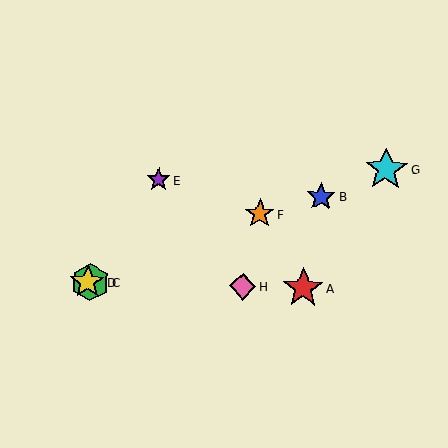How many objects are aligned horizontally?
4 objects (A, C, D, H) are aligned horizontally.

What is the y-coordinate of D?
Object D is at y≈282.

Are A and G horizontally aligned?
No, A is at y≈288 and G is at y≈169.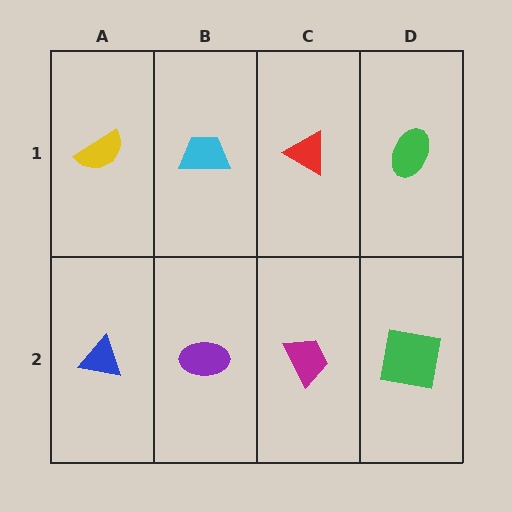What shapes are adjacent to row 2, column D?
A green ellipse (row 1, column D), a magenta trapezoid (row 2, column C).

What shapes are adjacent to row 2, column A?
A yellow semicircle (row 1, column A), a purple ellipse (row 2, column B).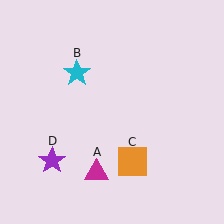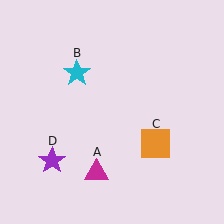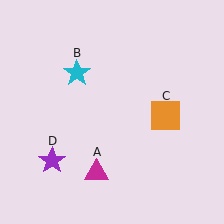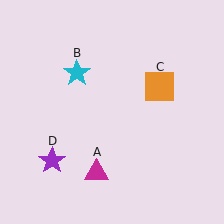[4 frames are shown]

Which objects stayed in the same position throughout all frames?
Magenta triangle (object A) and cyan star (object B) and purple star (object D) remained stationary.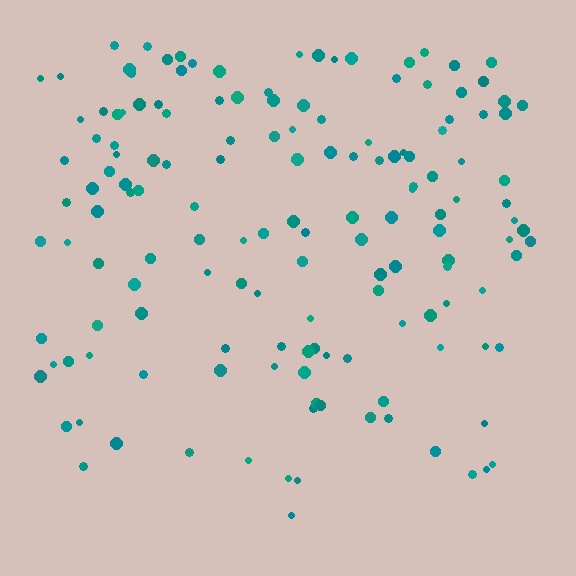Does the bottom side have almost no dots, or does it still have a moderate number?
Still a moderate number, just noticeably fewer than the top.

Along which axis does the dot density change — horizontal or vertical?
Vertical.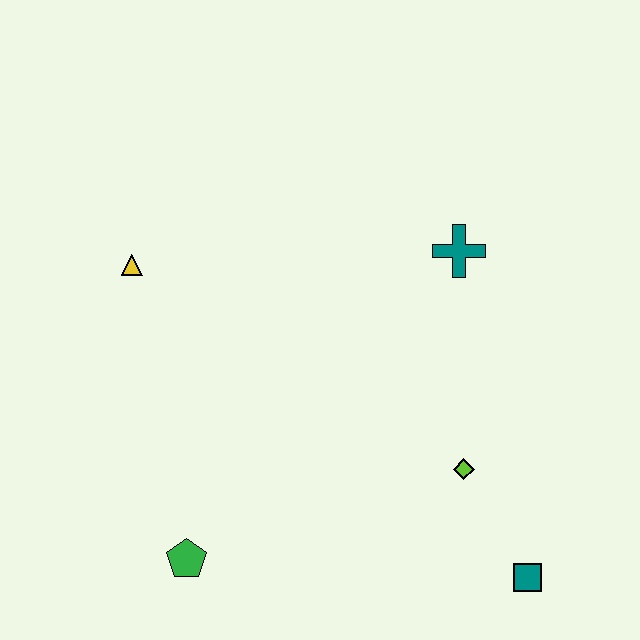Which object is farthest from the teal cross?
The green pentagon is farthest from the teal cross.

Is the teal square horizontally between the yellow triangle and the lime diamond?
No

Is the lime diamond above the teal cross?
No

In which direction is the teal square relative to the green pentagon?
The teal square is to the right of the green pentagon.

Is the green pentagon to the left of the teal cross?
Yes